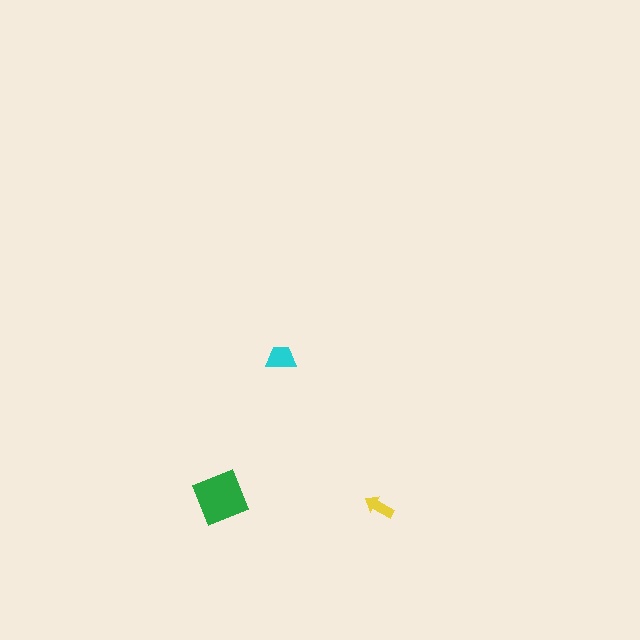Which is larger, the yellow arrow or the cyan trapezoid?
The cyan trapezoid.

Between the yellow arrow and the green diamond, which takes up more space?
The green diamond.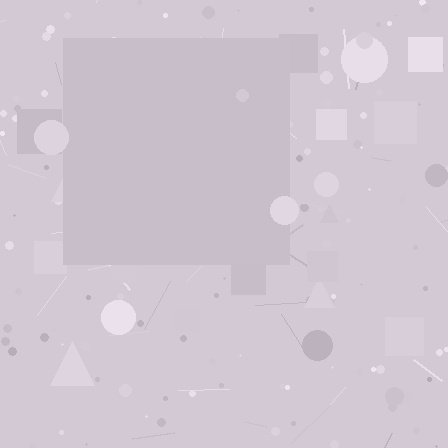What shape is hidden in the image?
A square is hidden in the image.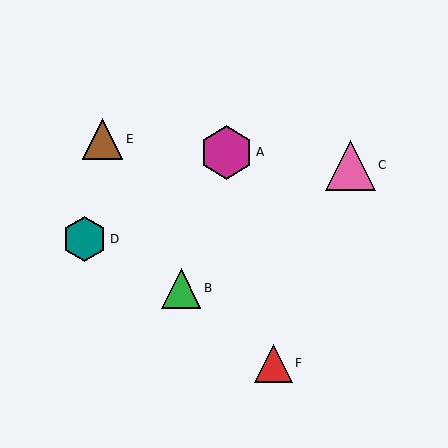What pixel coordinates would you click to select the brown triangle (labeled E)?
Click at (102, 139) to select the brown triangle E.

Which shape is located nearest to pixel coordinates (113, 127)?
The brown triangle (labeled E) at (102, 139) is nearest to that location.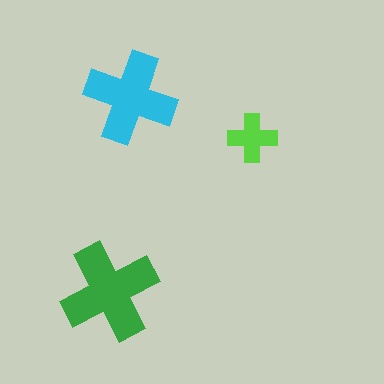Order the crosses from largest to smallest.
the green one, the cyan one, the lime one.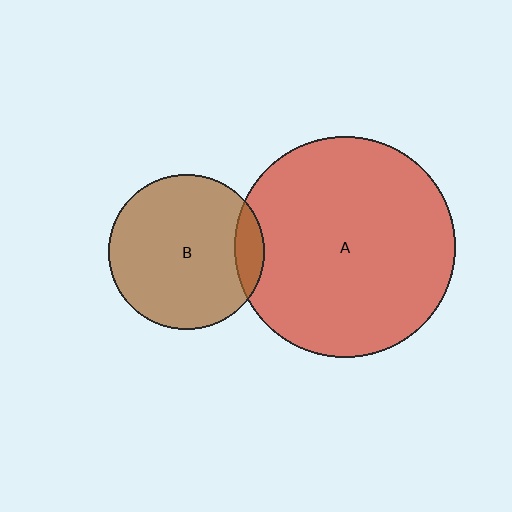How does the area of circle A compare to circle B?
Approximately 2.0 times.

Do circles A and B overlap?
Yes.